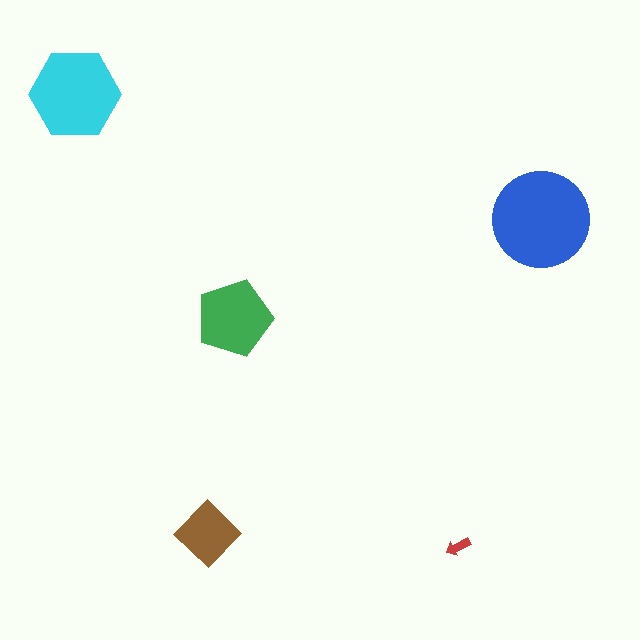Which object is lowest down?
The red arrow is bottommost.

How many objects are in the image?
There are 5 objects in the image.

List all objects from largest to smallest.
The blue circle, the cyan hexagon, the green pentagon, the brown diamond, the red arrow.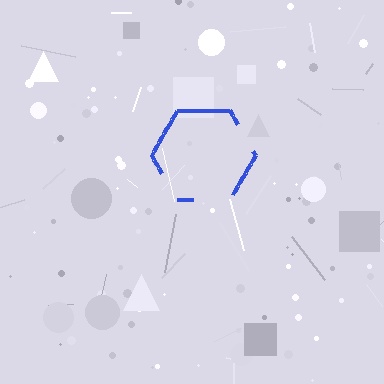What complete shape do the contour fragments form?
The contour fragments form a hexagon.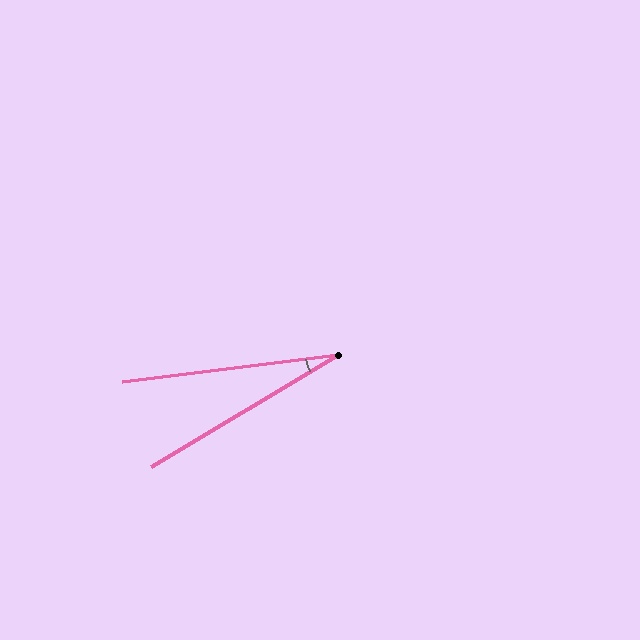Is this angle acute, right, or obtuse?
It is acute.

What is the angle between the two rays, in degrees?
Approximately 24 degrees.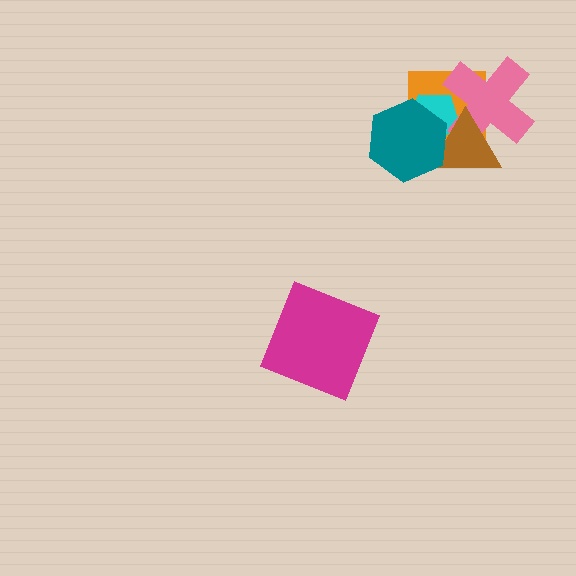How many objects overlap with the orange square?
4 objects overlap with the orange square.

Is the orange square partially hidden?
Yes, it is partially covered by another shape.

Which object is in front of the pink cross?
The brown triangle is in front of the pink cross.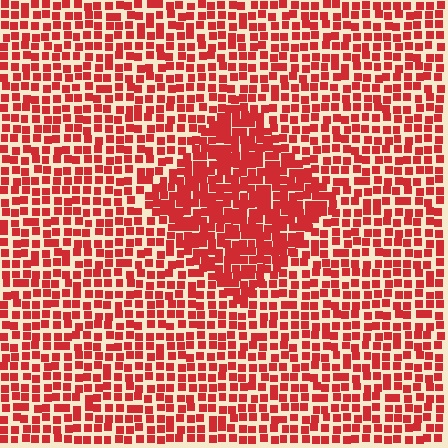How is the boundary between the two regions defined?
The boundary is defined by a change in element density (approximately 1.7x ratio). All elements are the same color, size, and shape.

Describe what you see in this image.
The image contains small red elements arranged at two different densities. A diamond-shaped region is visible where the elements are more densely packed than the surrounding area.